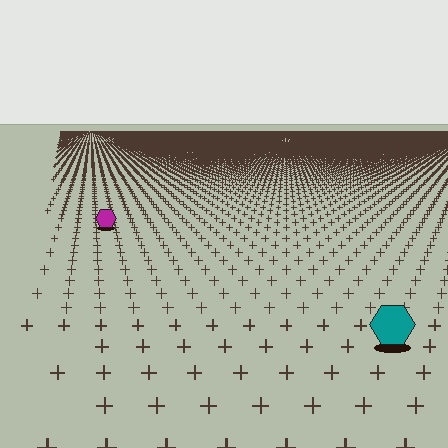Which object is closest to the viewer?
The teal hexagon is closest. The texture marks near it are larger and more spread out.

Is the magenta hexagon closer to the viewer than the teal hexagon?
No. The teal hexagon is closer — you can tell from the texture gradient: the ground texture is coarser near it.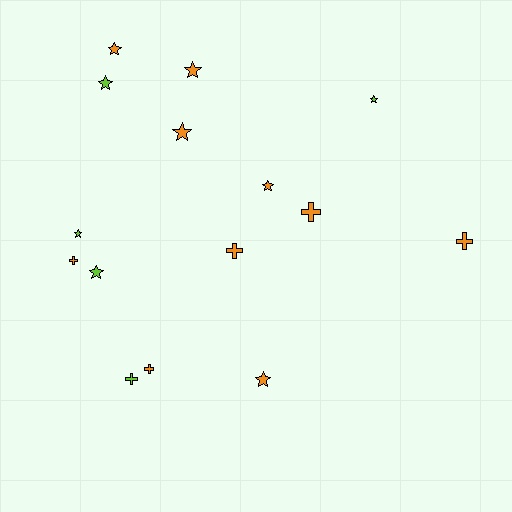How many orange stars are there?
There are 5 orange stars.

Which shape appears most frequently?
Star, with 9 objects.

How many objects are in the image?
There are 15 objects.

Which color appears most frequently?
Orange, with 10 objects.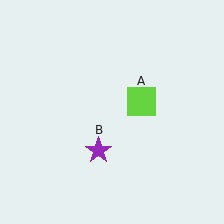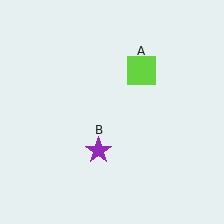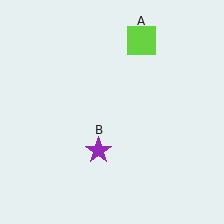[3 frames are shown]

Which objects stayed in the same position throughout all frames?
Purple star (object B) remained stationary.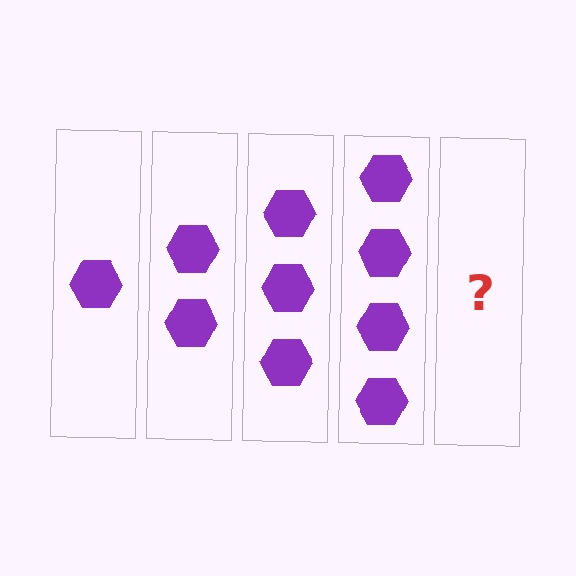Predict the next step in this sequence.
The next step is 5 hexagons.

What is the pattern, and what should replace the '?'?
The pattern is that each step adds one more hexagon. The '?' should be 5 hexagons.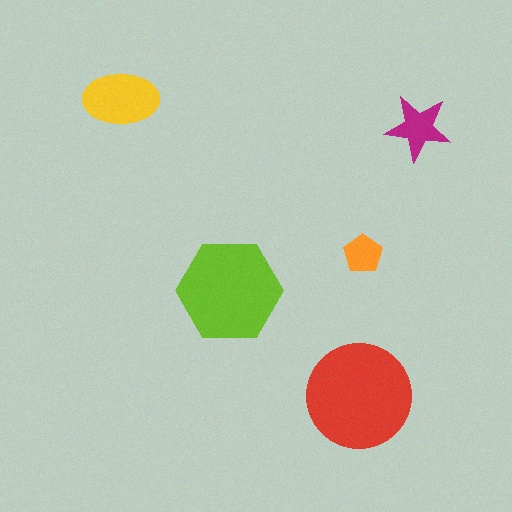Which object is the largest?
The red circle.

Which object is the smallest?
The orange pentagon.